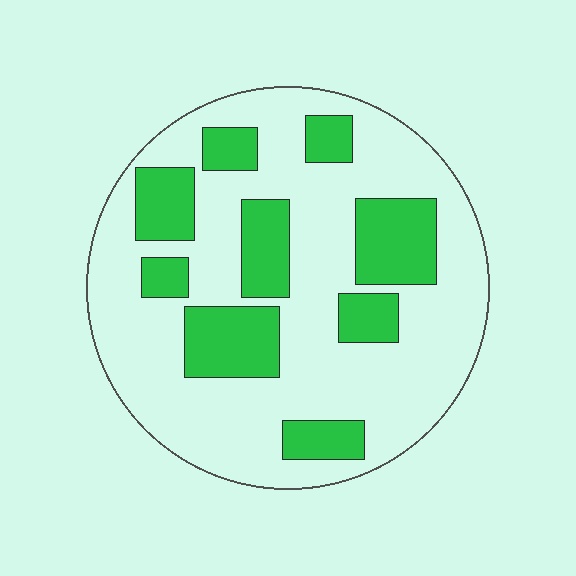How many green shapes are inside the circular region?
9.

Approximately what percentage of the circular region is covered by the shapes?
Approximately 30%.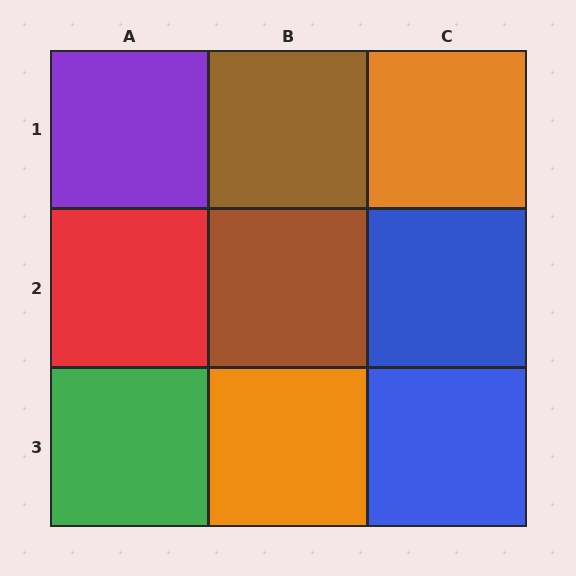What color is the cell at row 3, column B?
Orange.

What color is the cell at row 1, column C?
Orange.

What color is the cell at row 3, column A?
Green.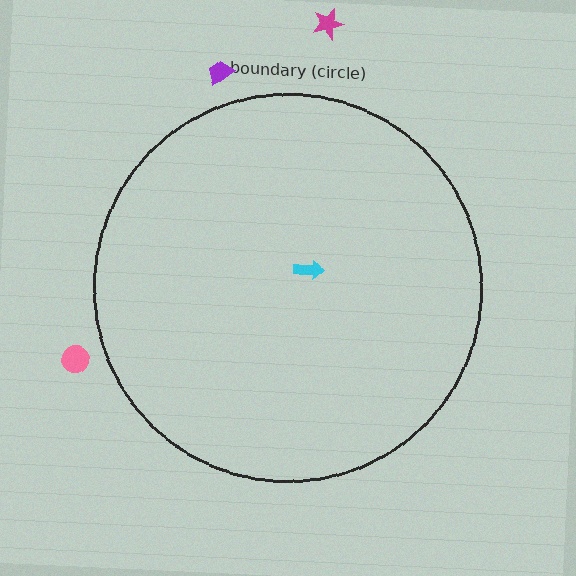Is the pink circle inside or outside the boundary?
Outside.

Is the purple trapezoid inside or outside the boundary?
Outside.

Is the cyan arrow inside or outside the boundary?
Inside.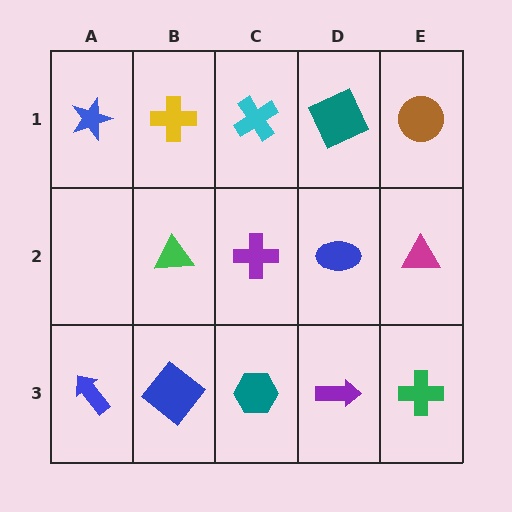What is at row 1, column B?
A yellow cross.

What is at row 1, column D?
A teal square.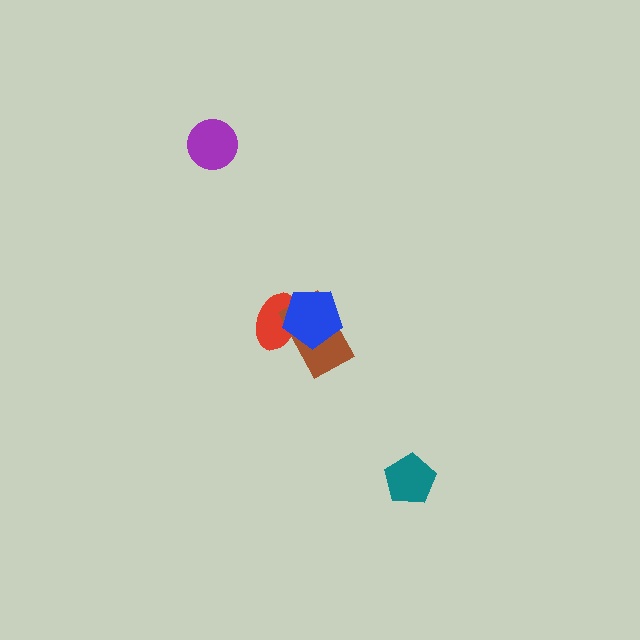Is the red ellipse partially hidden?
Yes, it is partially covered by another shape.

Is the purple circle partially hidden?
No, no other shape covers it.